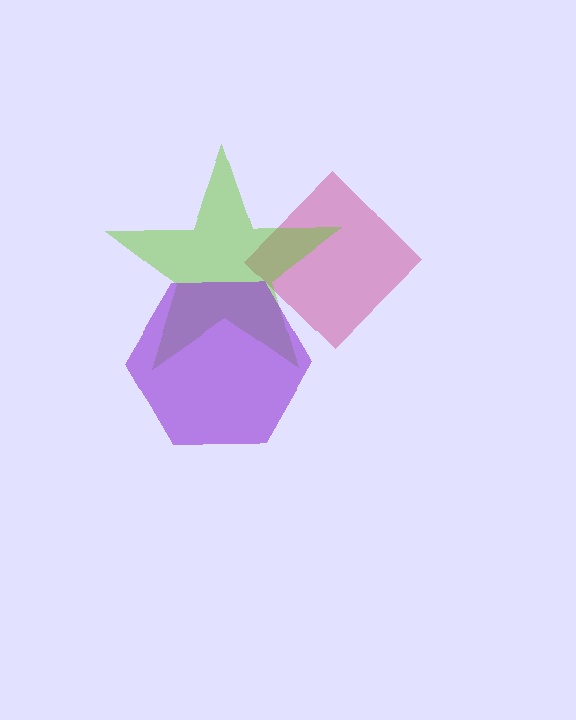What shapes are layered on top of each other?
The layered shapes are: a magenta diamond, a lime star, a purple hexagon.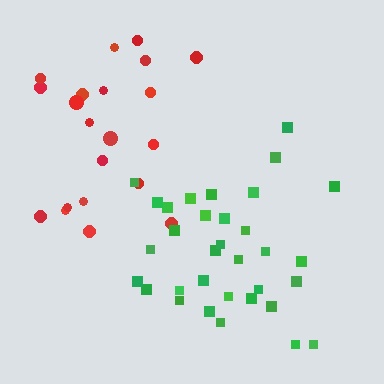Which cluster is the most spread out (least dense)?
Red.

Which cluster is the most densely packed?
Green.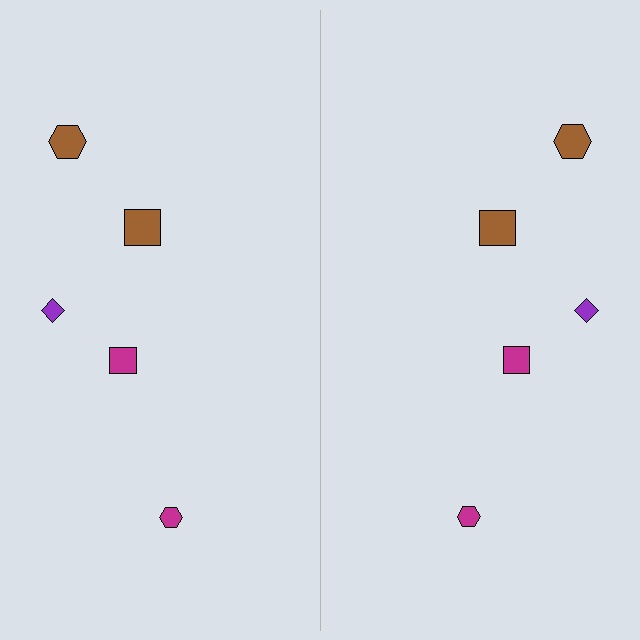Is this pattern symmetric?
Yes, this pattern has bilateral (reflection) symmetry.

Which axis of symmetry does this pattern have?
The pattern has a vertical axis of symmetry running through the center of the image.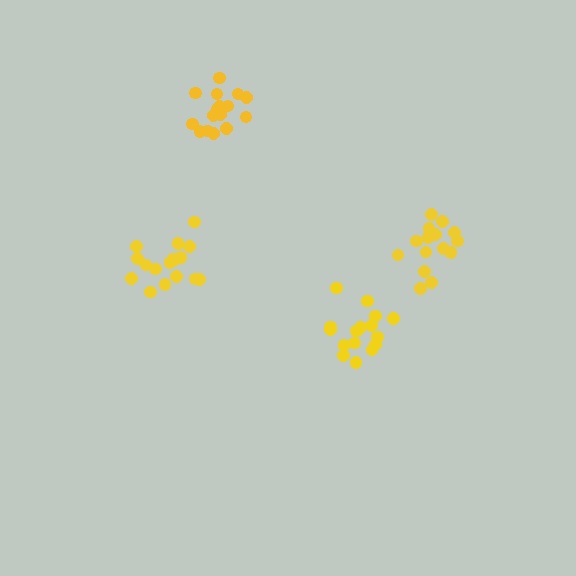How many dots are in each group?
Group 1: 17 dots, Group 2: 16 dots, Group 3: 15 dots, Group 4: 16 dots (64 total).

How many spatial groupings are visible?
There are 4 spatial groupings.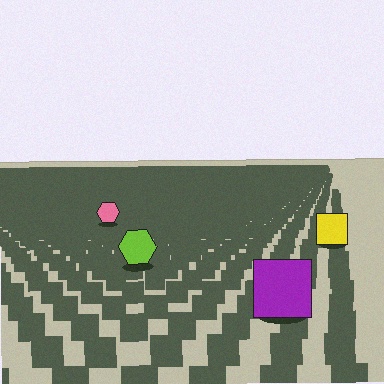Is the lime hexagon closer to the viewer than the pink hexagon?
Yes. The lime hexagon is closer — you can tell from the texture gradient: the ground texture is coarser near it.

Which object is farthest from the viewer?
The pink hexagon is farthest from the viewer. It appears smaller and the ground texture around it is denser.